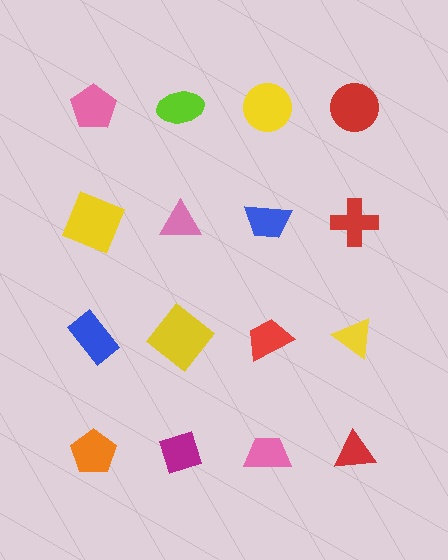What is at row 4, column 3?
A pink trapezoid.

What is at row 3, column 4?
A yellow triangle.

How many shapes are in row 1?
4 shapes.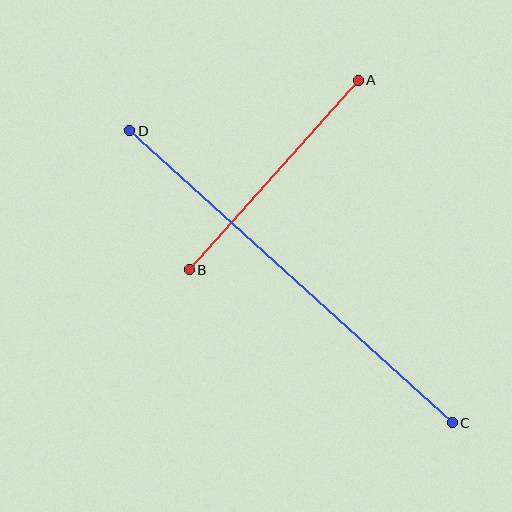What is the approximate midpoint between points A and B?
The midpoint is at approximately (274, 175) pixels.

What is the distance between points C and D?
The distance is approximately 435 pixels.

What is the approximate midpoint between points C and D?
The midpoint is at approximately (291, 277) pixels.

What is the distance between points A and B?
The distance is approximately 254 pixels.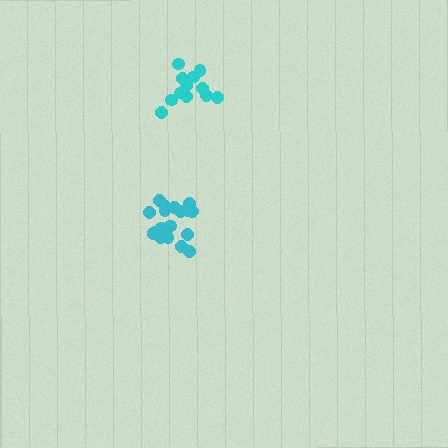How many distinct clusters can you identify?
There are 2 distinct clusters.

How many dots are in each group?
Group 1: 19 dots, Group 2: 13 dots (32 total).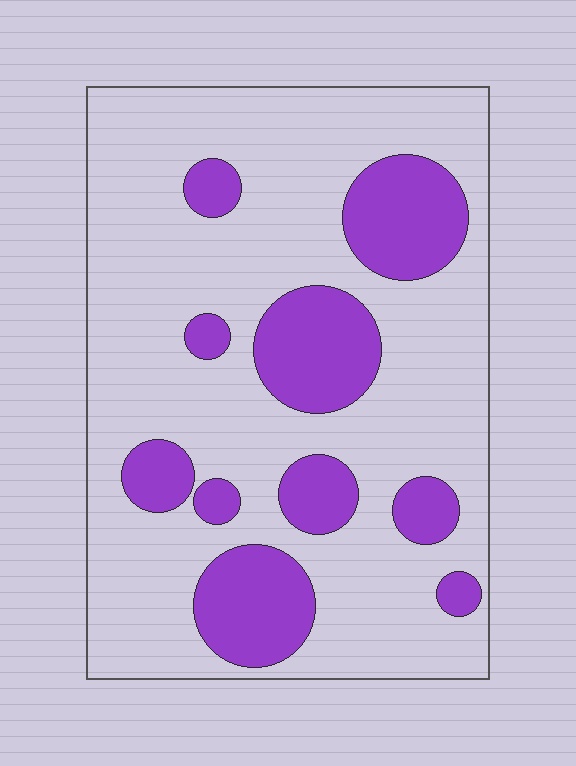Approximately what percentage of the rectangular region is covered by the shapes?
Approximately 25%.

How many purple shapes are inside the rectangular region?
10.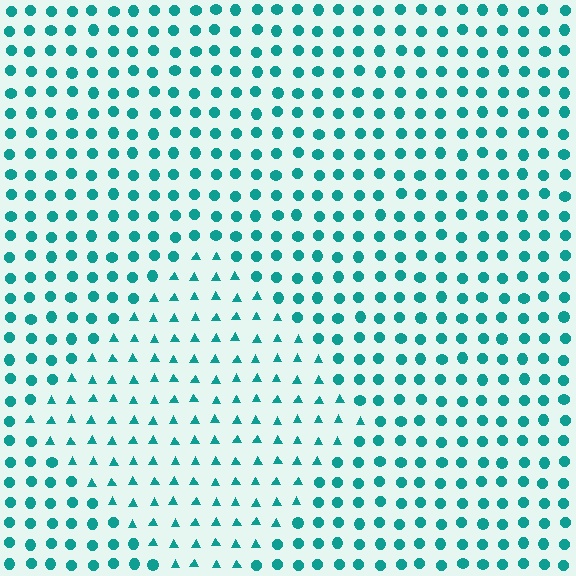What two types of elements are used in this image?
The image uses triangles inside the diamond region and circles outside it.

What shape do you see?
I see a diamond.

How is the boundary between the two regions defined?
The boundary is defined by a change in element shape: triangles inside vs. circles outside. All elements share the same color and spacing.